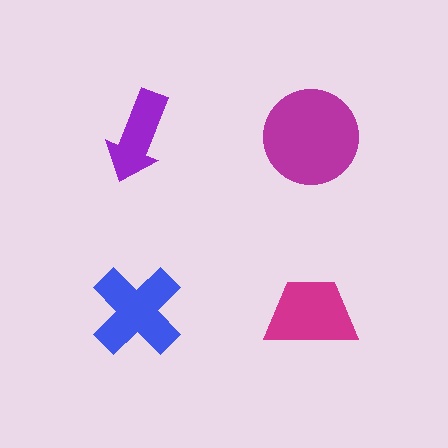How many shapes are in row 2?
2 shapes.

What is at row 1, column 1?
A purple arrow.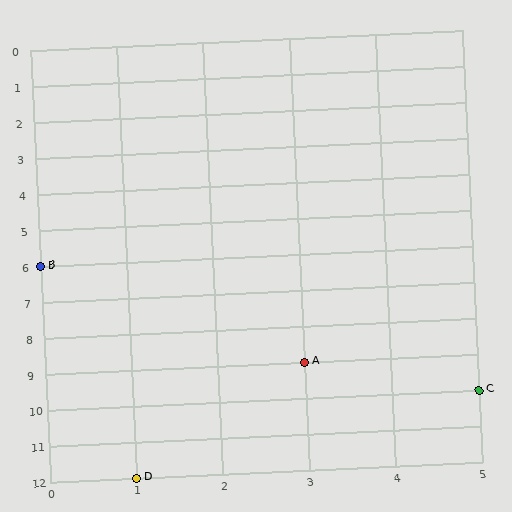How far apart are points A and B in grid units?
Points A and B are 3 columns and 3 rows apart (about 4.2 grid units diagonally).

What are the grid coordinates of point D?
Point D is at grid coordinates (1, 12).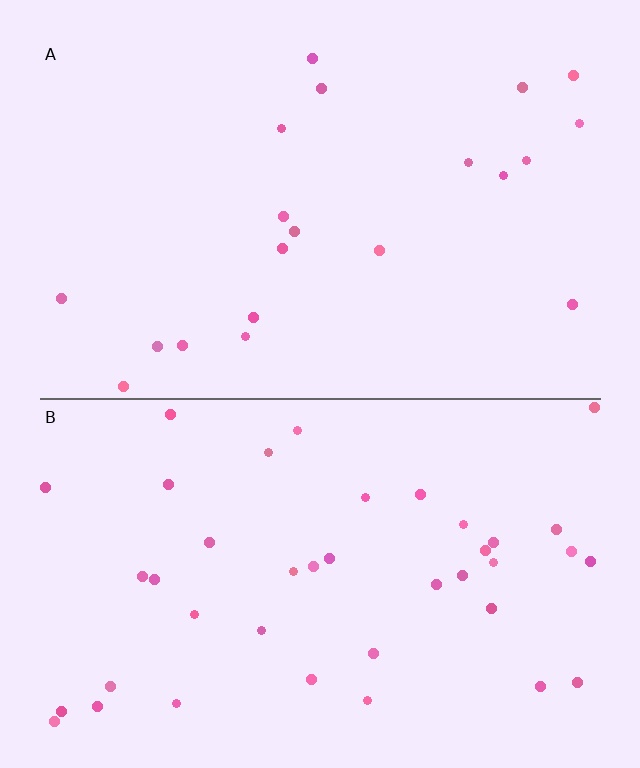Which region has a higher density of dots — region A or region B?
B (the bottom).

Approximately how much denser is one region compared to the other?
Approximately 2.0× — region B over region A.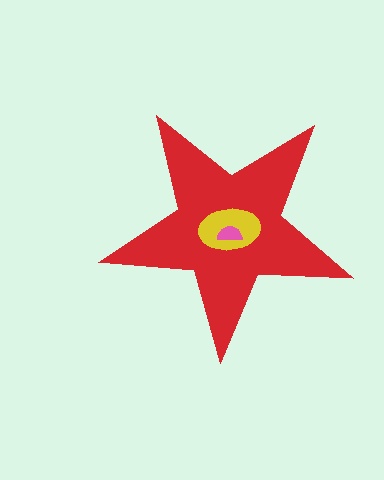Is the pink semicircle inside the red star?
Yes.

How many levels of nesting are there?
3.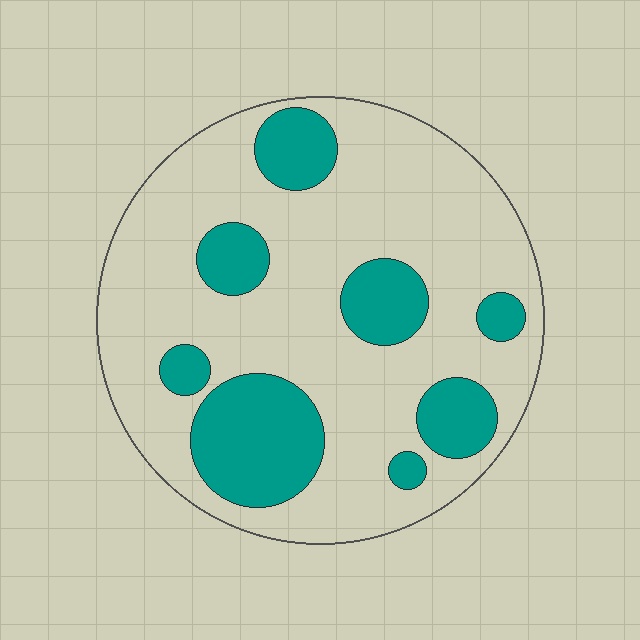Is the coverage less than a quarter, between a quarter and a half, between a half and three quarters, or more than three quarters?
Between a quarter and a half.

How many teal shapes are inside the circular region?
8.